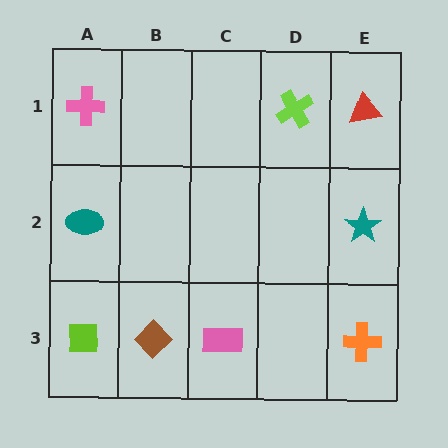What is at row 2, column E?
A teal star.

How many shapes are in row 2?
2 shapes.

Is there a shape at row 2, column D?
No, that cell is empty.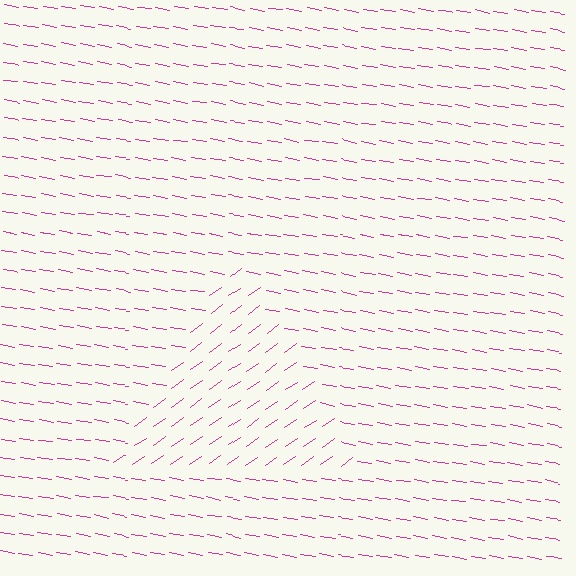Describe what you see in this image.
The image is filled with small magenta line segments. A triangle region in the image has lines oriented differently from the surrounding lines, creating a visible texture boundary.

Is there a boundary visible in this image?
Yes, there is a texture boundary formed by a change in line orientation.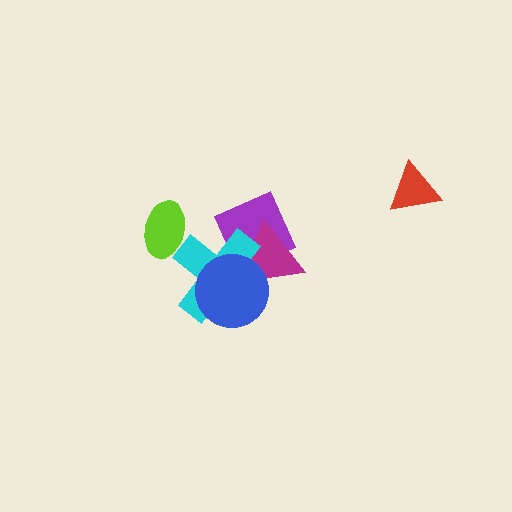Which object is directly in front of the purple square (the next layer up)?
The magenta triangle is directly in front of the purple square.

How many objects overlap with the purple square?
2 objects overlap with the purple square.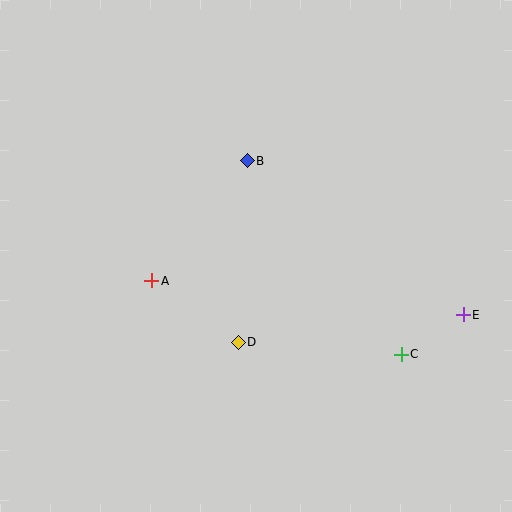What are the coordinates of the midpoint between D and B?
The midpoint between D and B is at (243, 251).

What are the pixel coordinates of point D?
Point D is at (238, 342).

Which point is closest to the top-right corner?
Point B is closest to the top-right corner.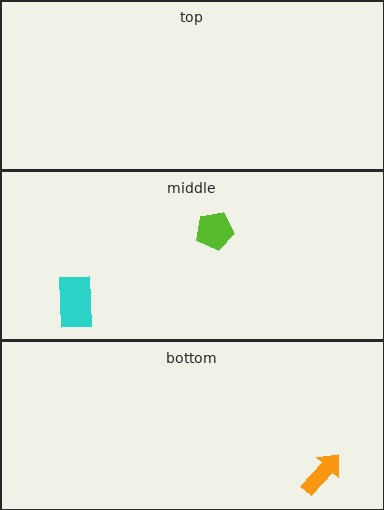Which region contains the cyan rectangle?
The middle region.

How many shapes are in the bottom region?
1.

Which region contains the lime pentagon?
The middle region.